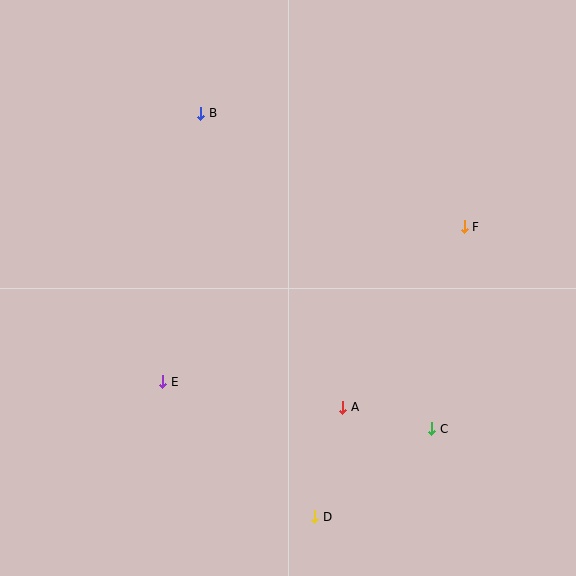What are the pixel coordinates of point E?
Point E is at (163, 382).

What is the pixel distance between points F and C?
The distance between F and C is 204 pixels.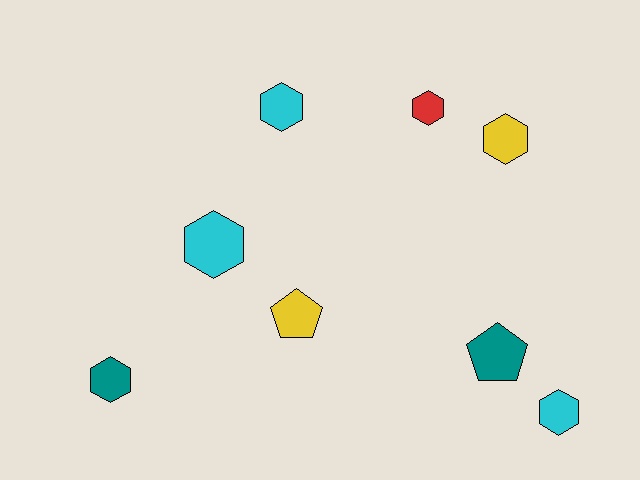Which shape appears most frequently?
Hexagon, with 6 objects.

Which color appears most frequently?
Cyan, with 3 objects.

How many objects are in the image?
There are 8 objects.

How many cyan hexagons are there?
There are 3 cyan hexagons.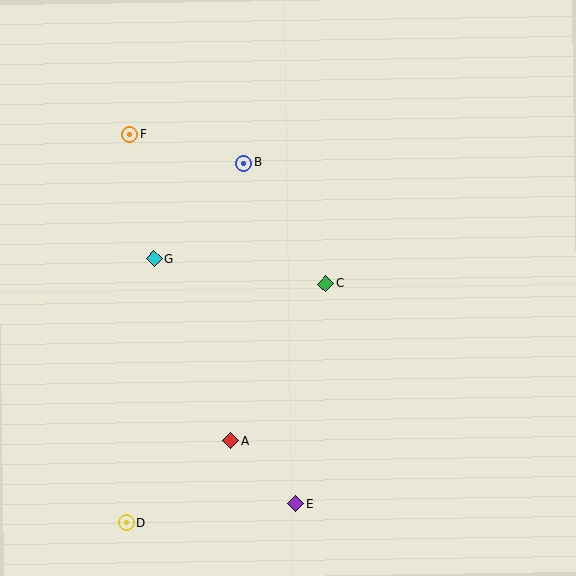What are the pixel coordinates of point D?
Point D is at (126, 523).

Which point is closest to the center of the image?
Point C at (326, 283) is closest to the center.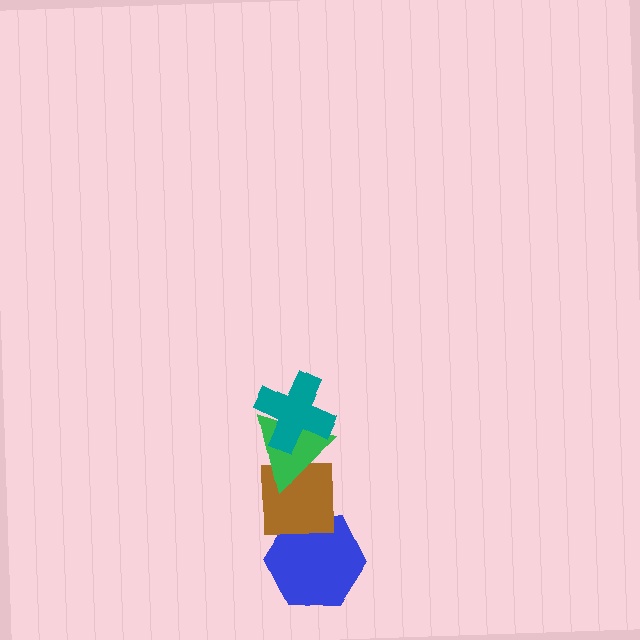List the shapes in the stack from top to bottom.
From top to bottom: the teal cross, the green triangle, the brown square, the blue hexagon.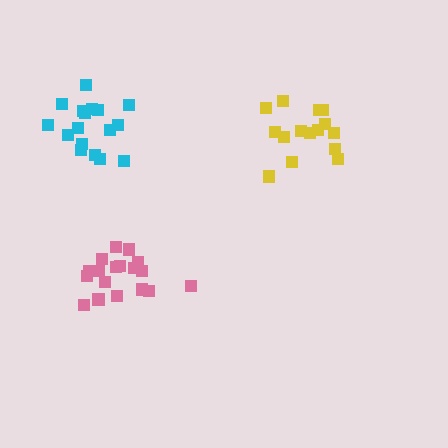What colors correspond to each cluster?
The clusters are colored: pink, yellow, cyan.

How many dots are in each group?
Group 1: 18 dots, Group 2: 15 dots, Group 3: 17 dots (50 total).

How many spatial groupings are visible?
There are 3 spatial groupings.